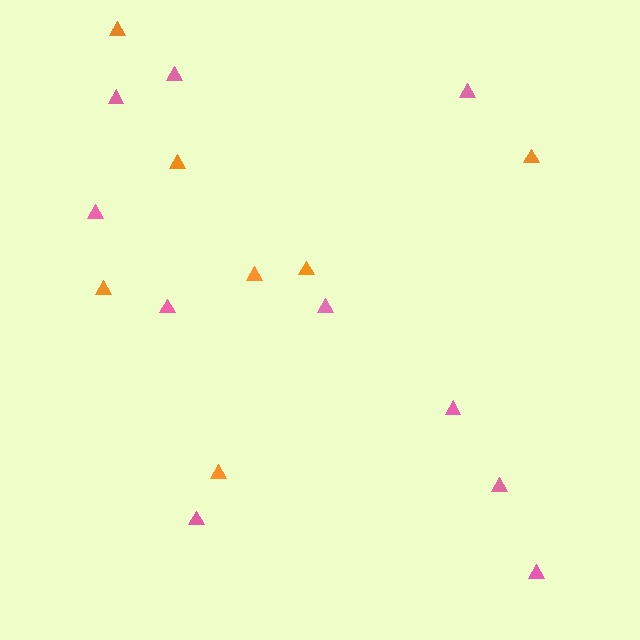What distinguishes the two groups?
There are 2 groups: one group of orange triangles (7) and one group of pink triangles (10).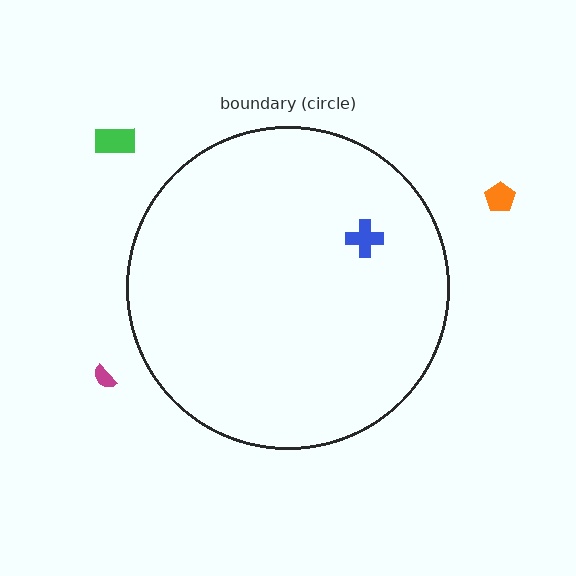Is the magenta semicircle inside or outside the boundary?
Outside.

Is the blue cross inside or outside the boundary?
Inside.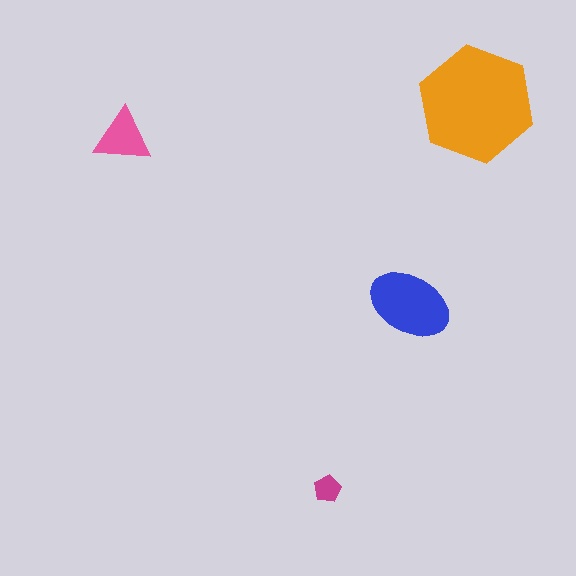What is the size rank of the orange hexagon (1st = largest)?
1st.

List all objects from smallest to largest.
The magenta pentagon, the pink triangle, the blue ellipse, the orange hexagon.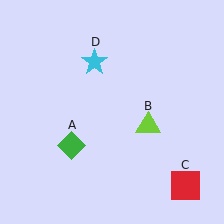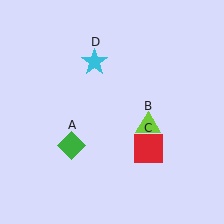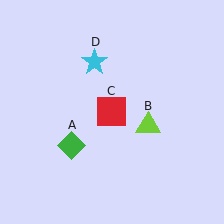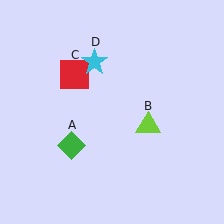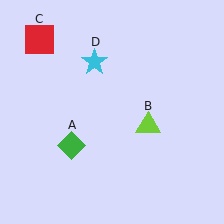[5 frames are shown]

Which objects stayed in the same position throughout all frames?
Green diamond (object A) and lime triangle (object B) and cyan star (object D) remained stationary.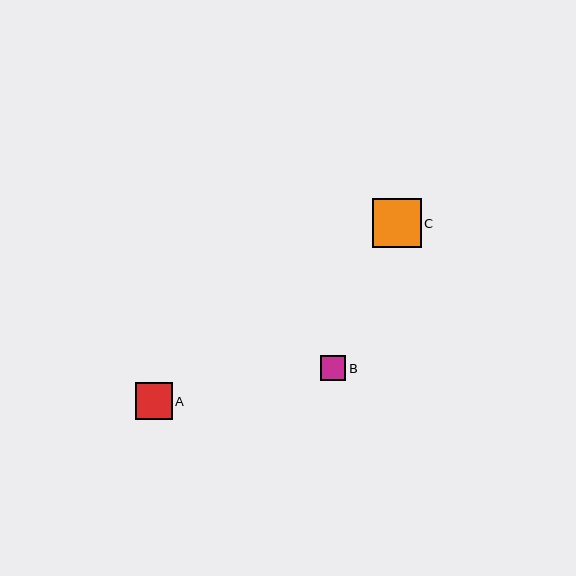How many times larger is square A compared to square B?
Square A is approximately 1.5 times the size of square B.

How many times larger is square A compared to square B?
Square A is approximately 1.5 times the size of square B.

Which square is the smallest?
Square B is the smallest with a size of approximately 25 pixels.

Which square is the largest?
Square C is the largest with a size of approximately 49 pixels.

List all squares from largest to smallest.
From largest to smallest: C, A, B.